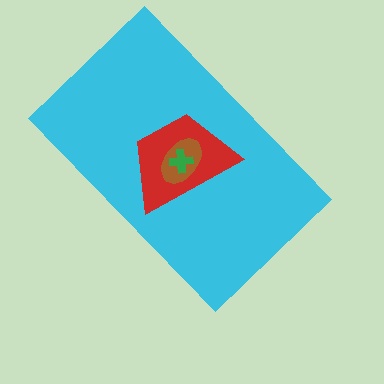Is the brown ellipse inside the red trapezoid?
Yes.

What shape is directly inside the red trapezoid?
The brown ellipse.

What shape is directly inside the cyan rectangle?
The red trapezoid.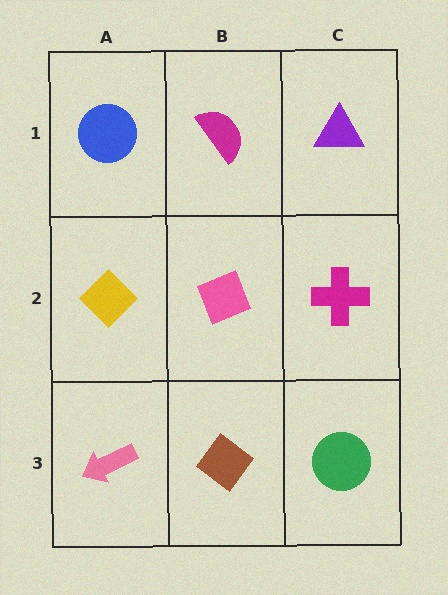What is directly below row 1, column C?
A magenta cross.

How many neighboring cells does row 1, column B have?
3.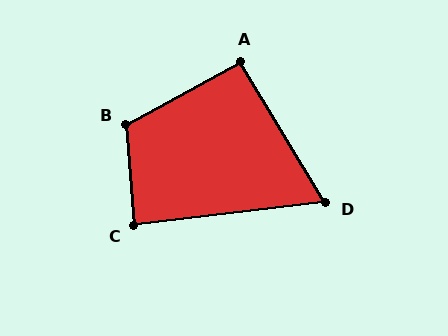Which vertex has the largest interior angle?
B, at approximately 114 degrees.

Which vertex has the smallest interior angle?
D, at approximately 66 degrees.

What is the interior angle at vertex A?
Approximately 92 degrees (approximately right).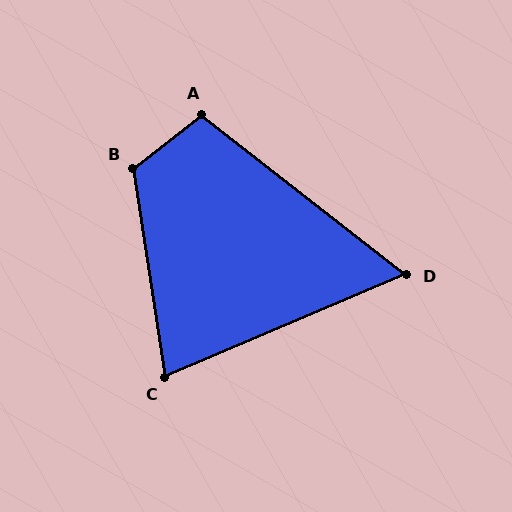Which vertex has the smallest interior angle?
D, at approximately 61 degrees.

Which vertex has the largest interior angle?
B, at approximately 119 degrees.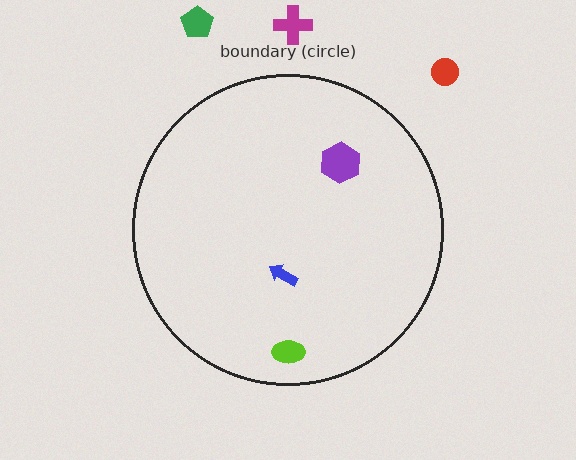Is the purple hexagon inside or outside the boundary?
Inside.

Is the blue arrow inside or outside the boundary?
Inside.